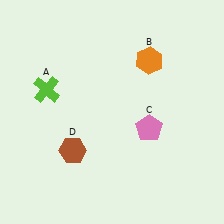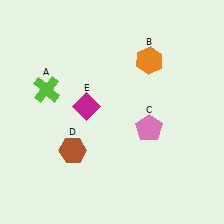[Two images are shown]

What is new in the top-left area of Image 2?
A magenta diamond (E) was added in the top-left area of Image 2.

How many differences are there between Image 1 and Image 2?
There is 1 difference between the two images.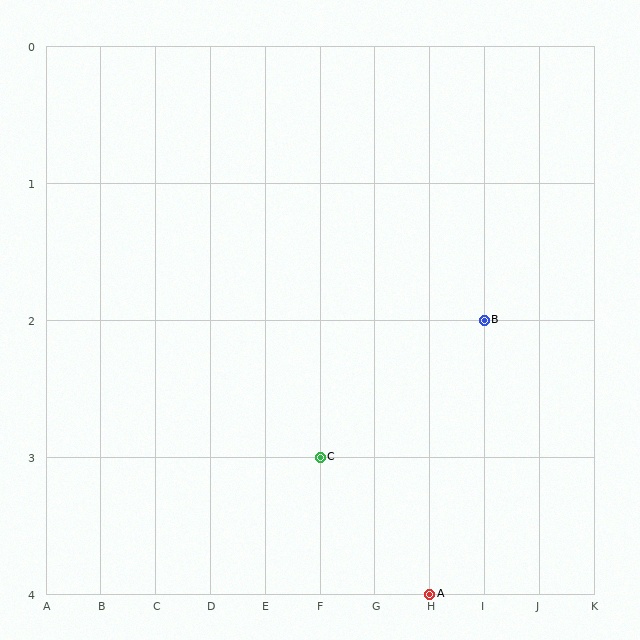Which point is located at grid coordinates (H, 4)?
Point A is at (H, 4).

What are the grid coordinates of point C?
Point C is at grid coordinates (F, 3).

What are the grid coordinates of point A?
Point A is at grid coordinates (H, 4).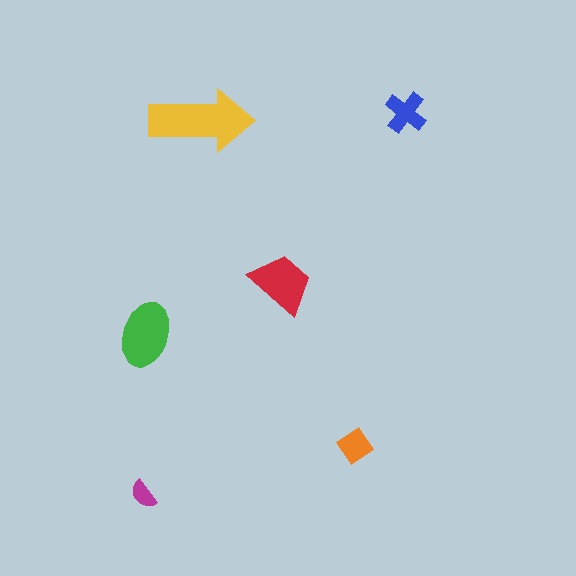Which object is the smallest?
The magenta semicircle.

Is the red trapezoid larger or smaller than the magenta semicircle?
Larger.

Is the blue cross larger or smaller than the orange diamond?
Larger.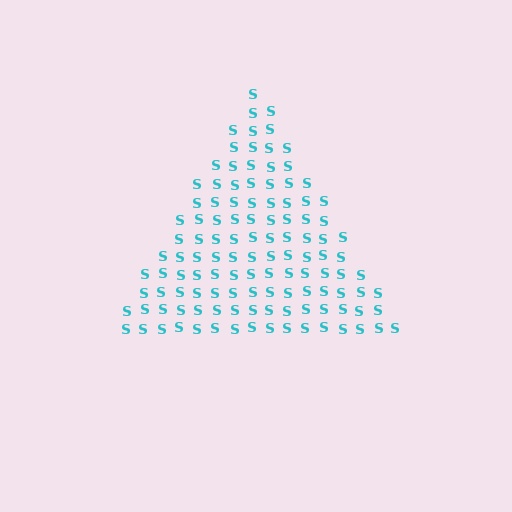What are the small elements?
The small elements are letter S's.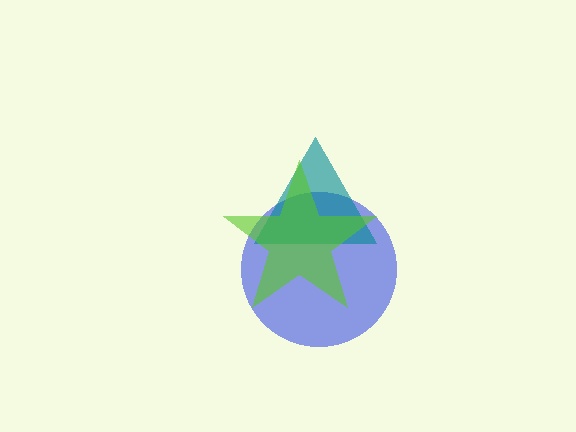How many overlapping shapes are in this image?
There are 3 overlapping shapes in the image.